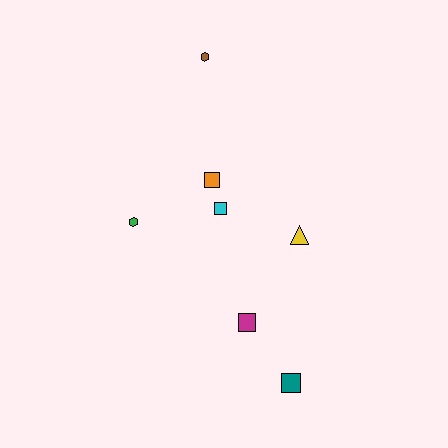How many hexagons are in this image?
There are 2 hexagons.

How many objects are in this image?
There are 7 objects.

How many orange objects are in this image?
There is 1 orange object.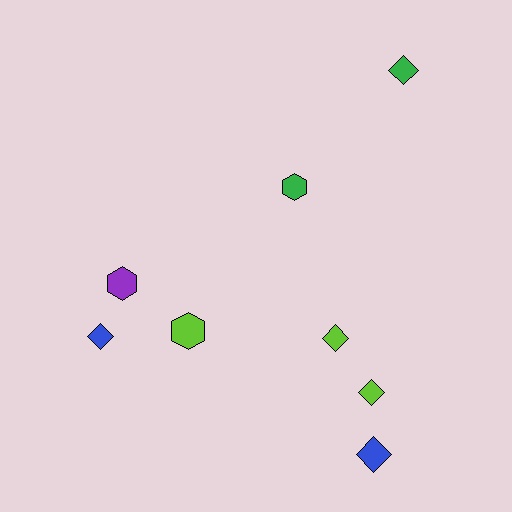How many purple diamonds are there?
There are no purple diamonds.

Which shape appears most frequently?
Diamond, with 5 objects.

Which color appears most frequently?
Lime, with 3 objects.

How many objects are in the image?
There are 8 objects.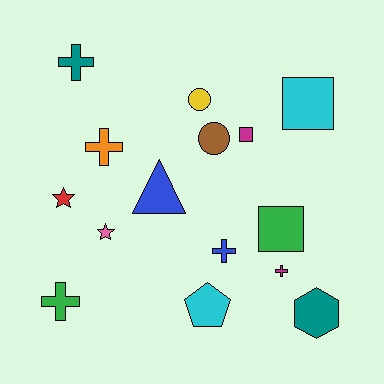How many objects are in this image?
There are 15 objects.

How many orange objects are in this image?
There is 1 orange object.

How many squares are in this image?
There are 3 squares.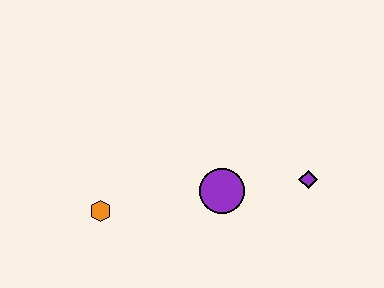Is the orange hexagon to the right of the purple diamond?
No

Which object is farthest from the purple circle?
The orange hexagon is farthest from the purple circle.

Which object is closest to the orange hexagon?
The purple circle is closest to the orange hexagon.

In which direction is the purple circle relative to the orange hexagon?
The purple circle is to the right of the orange hexagon.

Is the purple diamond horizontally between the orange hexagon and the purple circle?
No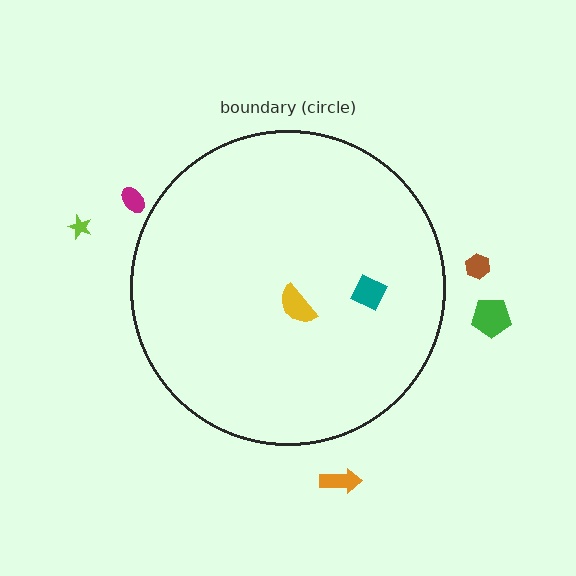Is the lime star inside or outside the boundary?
Outside.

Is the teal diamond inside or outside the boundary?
Inside.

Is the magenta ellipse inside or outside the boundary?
Outside.